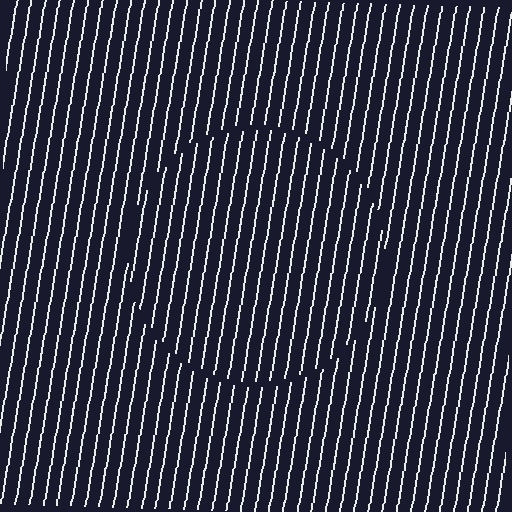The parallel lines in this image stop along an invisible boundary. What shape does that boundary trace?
An illusory circle. The interior of the shape contains the same grating, shifted by half a period — the contour is defined by the phase discontinuity where line-ends from the inner and outer gratings abut.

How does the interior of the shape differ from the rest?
The interior of the shape contains the same grating, shifted by half a period — the contour is defined by the phase discontinuity where line-ends from the inner and outer gratings abut.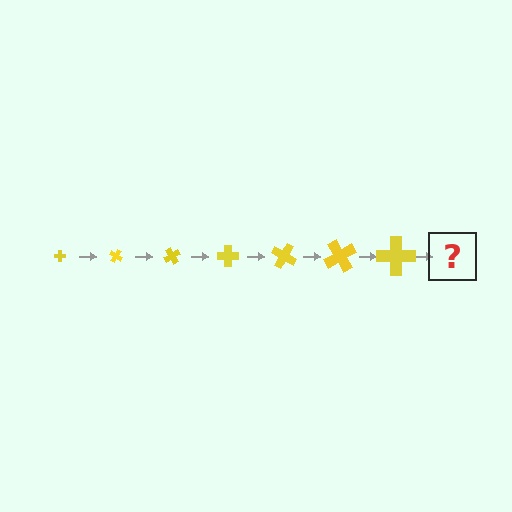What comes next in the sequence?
The next element should be a cross, larger than the previous one and rotated 210 degrees from the start.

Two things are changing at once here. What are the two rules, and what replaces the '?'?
The two rules are that the cross grows larger each step and it rotates 30 degrees each step. The '?' should be a cross, larger than the previous one and rotated 210 degrees from the start.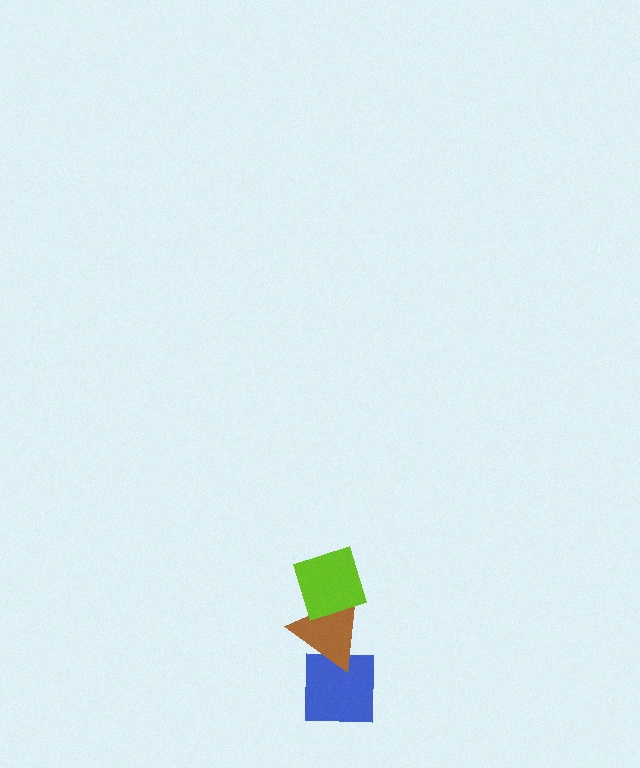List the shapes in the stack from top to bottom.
From top to bottom: the lime diamond, the brown triangle, the blue square.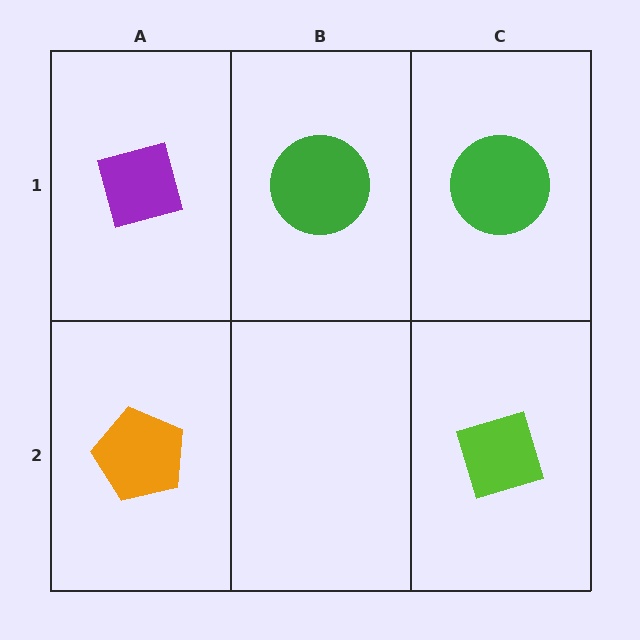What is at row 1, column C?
A green circle.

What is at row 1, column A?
A purple diamond.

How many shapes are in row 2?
2 shapes.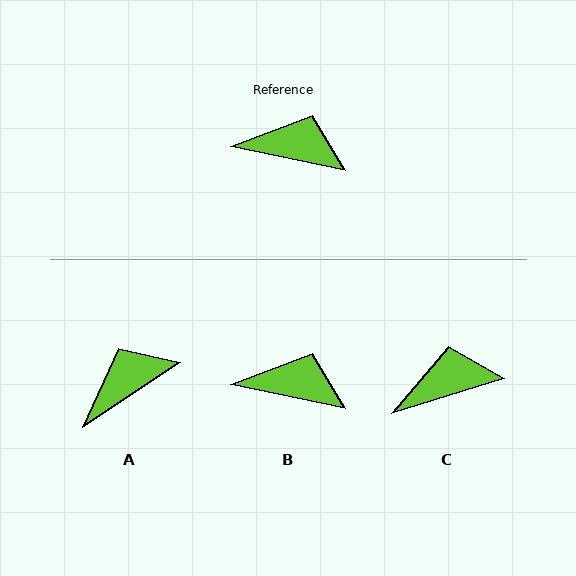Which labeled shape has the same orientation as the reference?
B.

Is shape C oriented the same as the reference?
No, it is off by about 29 degrees.